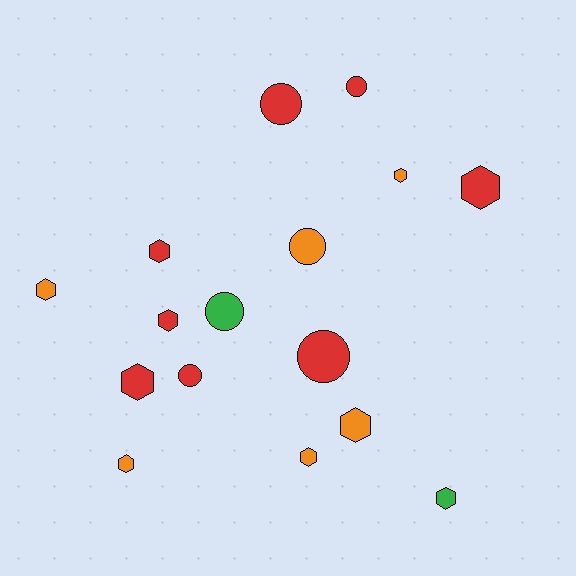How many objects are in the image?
There are 16 objects.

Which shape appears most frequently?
Hexagon, with 10 objects.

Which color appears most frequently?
Red, with 8 objects.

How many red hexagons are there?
There are 4 red hexagons.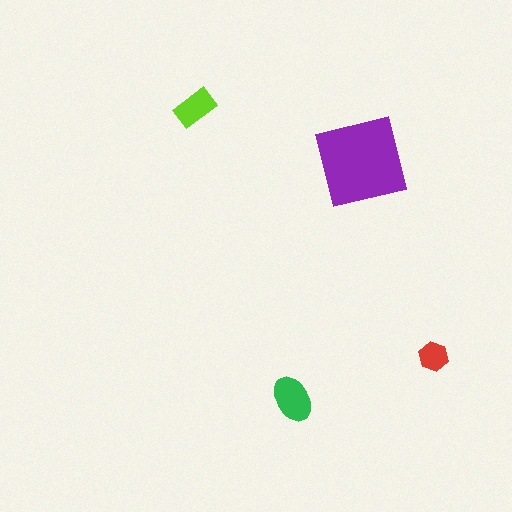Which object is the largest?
The purple square.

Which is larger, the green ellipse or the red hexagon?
The green ellipse.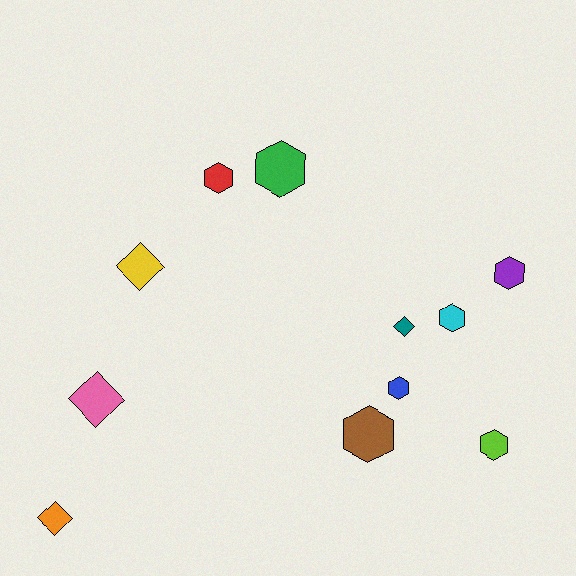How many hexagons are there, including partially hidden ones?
There are 7 hexagons.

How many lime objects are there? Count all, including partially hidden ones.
There is 1 lime object.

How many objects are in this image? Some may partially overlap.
There are 11 objects.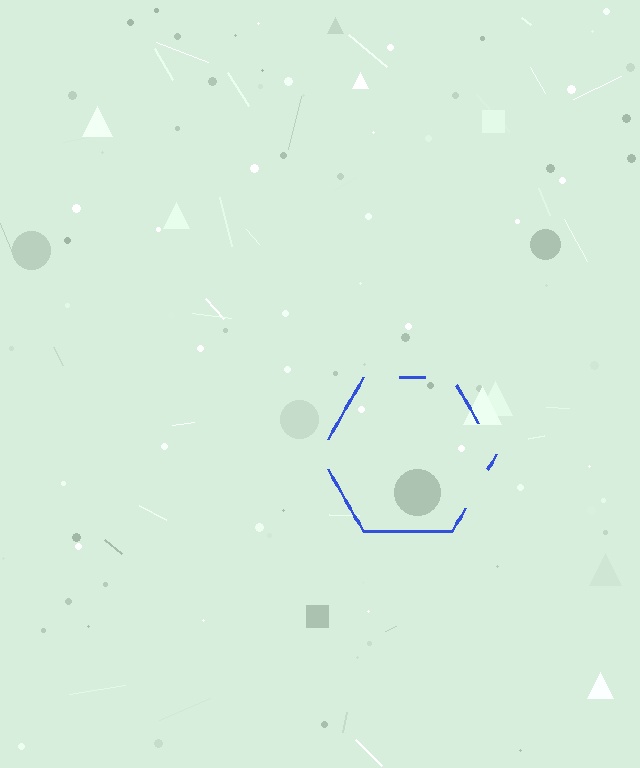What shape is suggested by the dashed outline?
The dashed outline suggests a hexagon.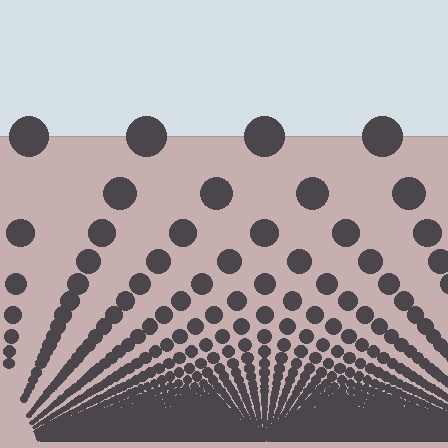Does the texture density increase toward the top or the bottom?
Density increases toward the bottom.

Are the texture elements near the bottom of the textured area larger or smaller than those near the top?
Smaller. The gradient is inverted — elements near the bottom are smaller and denser.